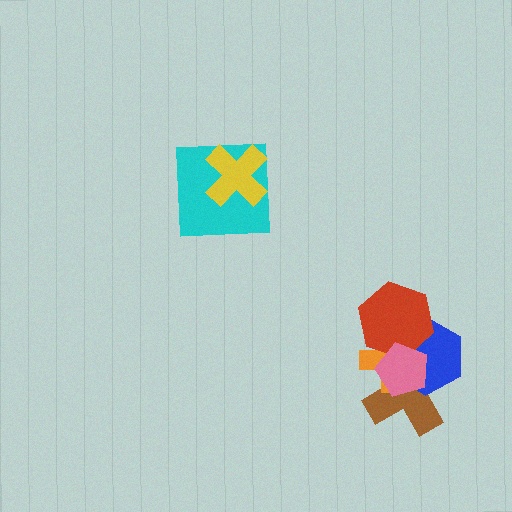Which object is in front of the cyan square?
The yellow cross is in front of the cyan square.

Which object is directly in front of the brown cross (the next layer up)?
The orange cross is directly in front of the brown cross.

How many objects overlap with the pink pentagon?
4 objects overlap with the pink pentagon.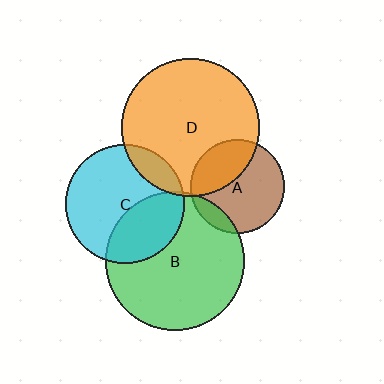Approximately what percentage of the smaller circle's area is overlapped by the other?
Approximately 10%.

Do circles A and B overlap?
Yes.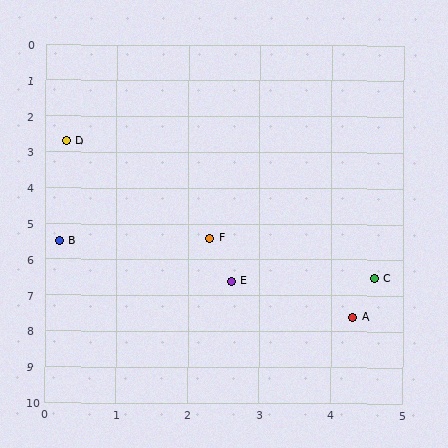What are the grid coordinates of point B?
Point B is at approximately (0.2, 5.5).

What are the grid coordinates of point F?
Point F is at approximately (2.3, 5.4).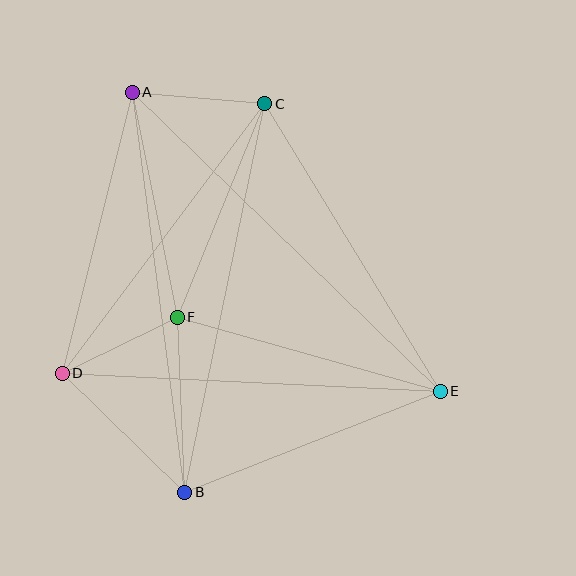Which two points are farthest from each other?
Points A and E are farthest from each other.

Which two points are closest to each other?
Points D and F are closest to each other.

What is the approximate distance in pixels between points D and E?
The distance between D and E is approximately 379 pixels.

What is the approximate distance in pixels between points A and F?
The distance between A and F is approximately 230 pixels.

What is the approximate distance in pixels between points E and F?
The distance between E and F is approximately 273 pixels.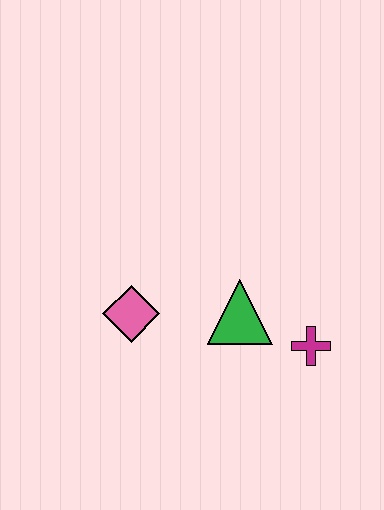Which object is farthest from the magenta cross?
The pink diamond is farthest from the magenta cross.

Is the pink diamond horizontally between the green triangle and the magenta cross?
No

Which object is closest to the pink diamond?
The green triangle is closest to the pink diamond.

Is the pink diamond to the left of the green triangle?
Yes